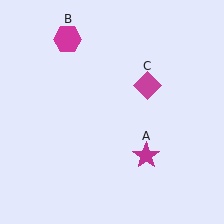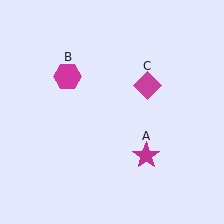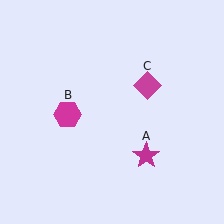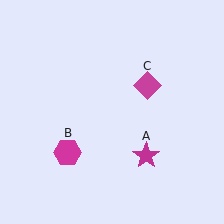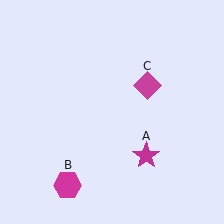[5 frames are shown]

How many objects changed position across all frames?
1 object changed position: magenta hexagon (object B).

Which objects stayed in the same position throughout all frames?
Magenta star (object A) and magenta diamond (object C) remained stationary.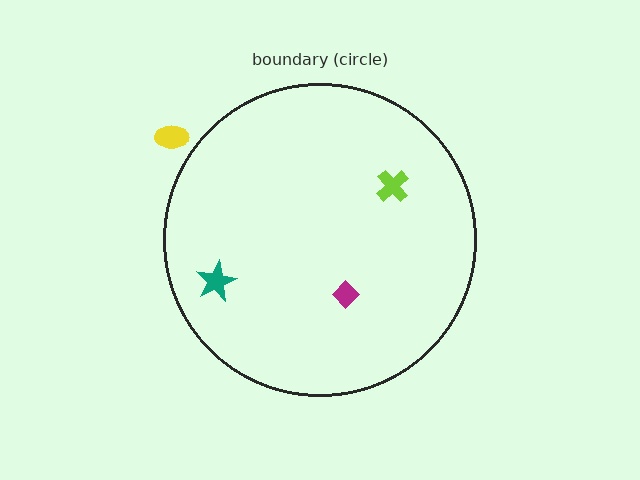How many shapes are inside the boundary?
3 inside, 1 outside.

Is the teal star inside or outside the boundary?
Inside.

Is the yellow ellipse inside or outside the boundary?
Outside.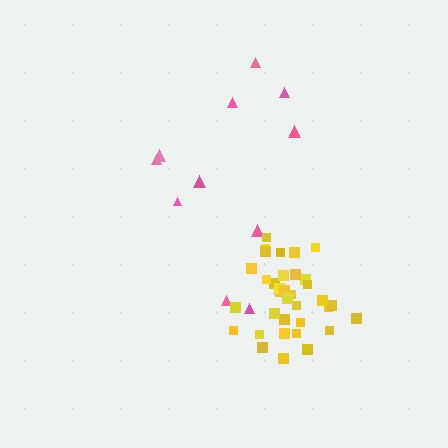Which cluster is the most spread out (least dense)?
Pink.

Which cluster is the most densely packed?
Yellow.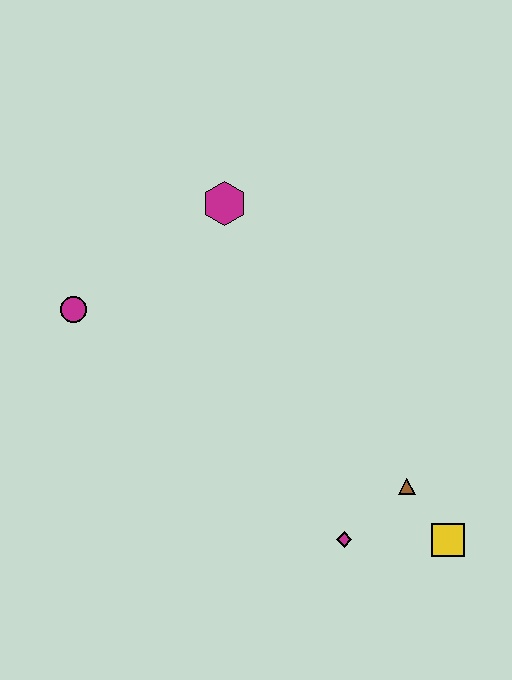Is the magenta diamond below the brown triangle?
Yes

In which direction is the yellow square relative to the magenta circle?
The yellow square is to the right of the magenta circle.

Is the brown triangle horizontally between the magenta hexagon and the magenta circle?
No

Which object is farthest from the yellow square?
The magenta circle is farthest from the yellow square.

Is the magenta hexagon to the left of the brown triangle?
Yes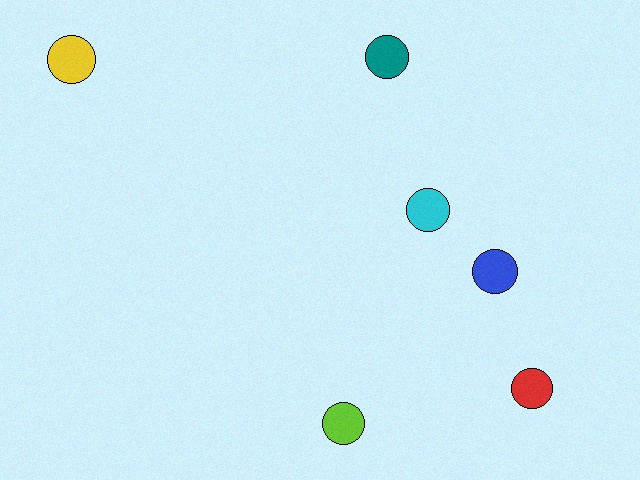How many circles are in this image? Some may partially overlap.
There are 6 circles.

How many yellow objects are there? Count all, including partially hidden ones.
There is 1 yellow object.